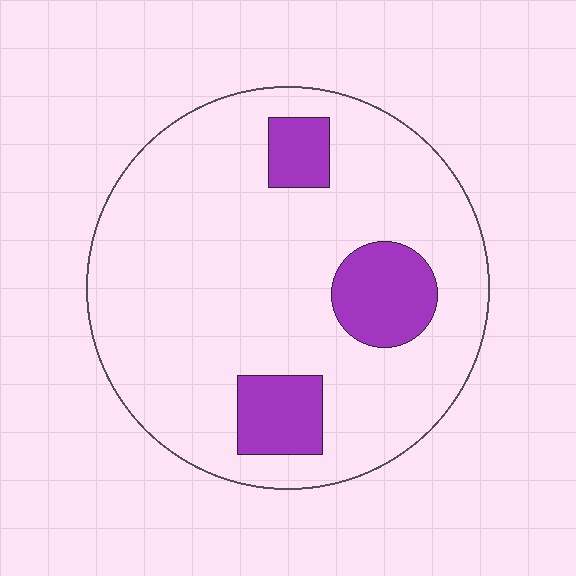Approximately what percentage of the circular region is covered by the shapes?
Approximately 15%.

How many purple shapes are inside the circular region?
3.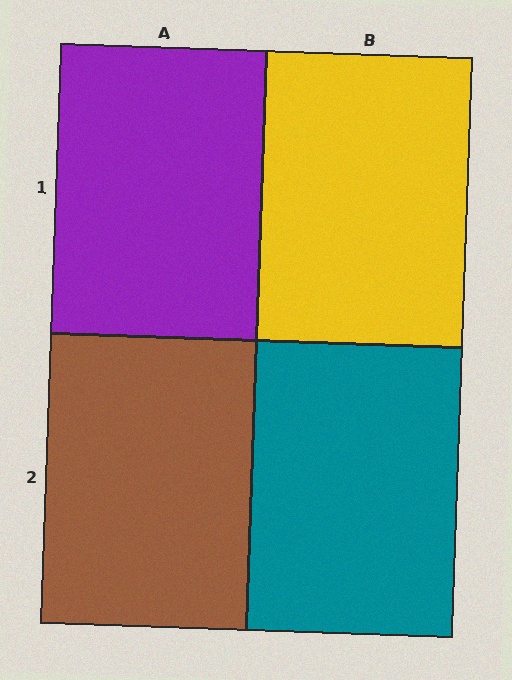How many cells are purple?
1 cell is purple.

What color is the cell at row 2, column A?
Brown.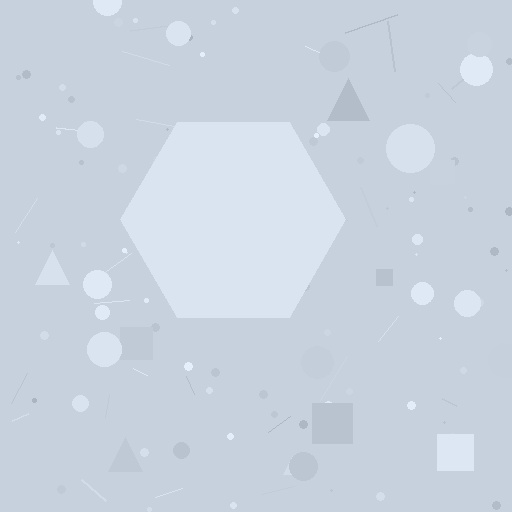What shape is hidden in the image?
A hexagon is hidden in the image.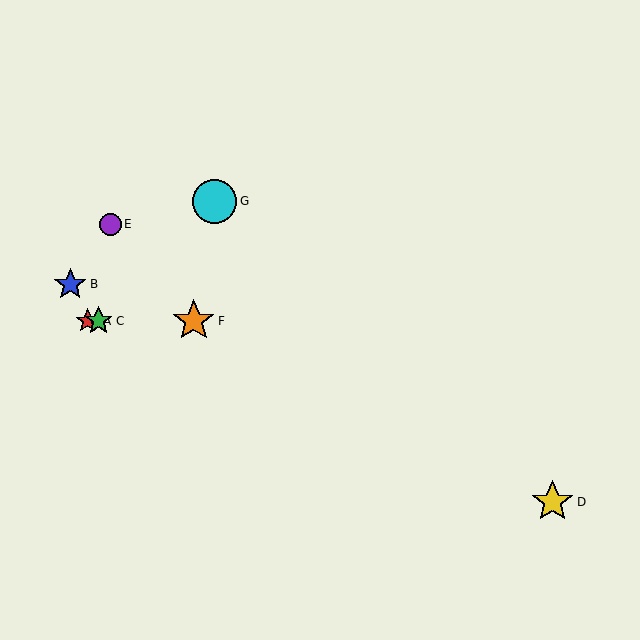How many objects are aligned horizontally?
3 objects (A, C, F) are aligned horizontally.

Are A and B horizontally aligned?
No, A is at y≈321 and B is at y≈284.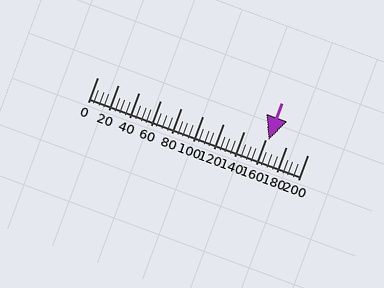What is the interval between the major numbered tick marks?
The major tick marks are spaced 20 units apart.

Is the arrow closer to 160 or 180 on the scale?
The arrow is closer to 160.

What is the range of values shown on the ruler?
The ruler shows values from 0 to 200.